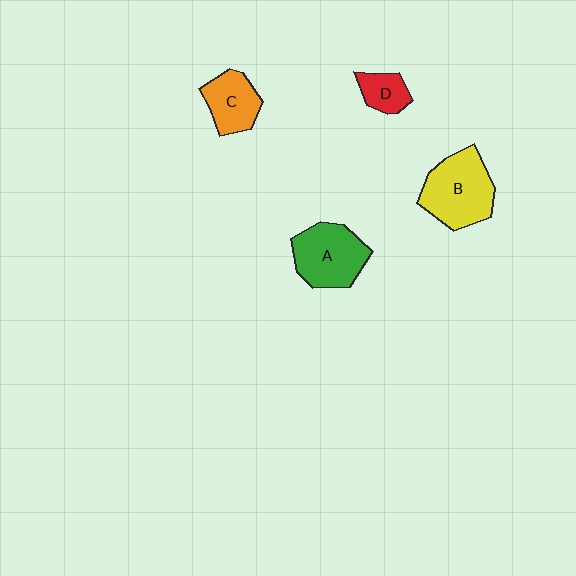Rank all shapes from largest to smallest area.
From largest to smallest: B (yellow), A (green), C (orange), D (red).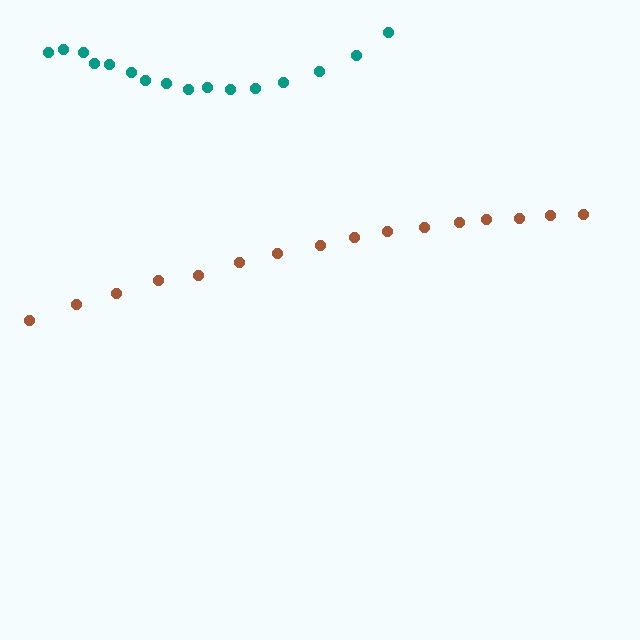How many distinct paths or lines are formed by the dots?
There are 2 distinct paths.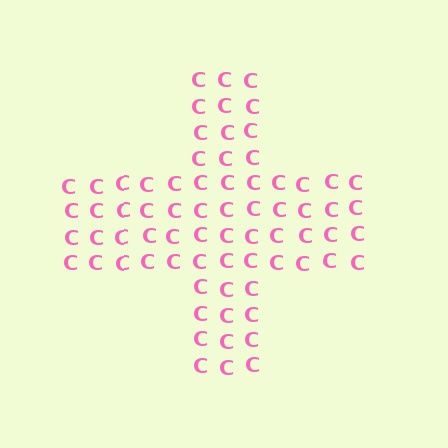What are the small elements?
The small elements are letter C's.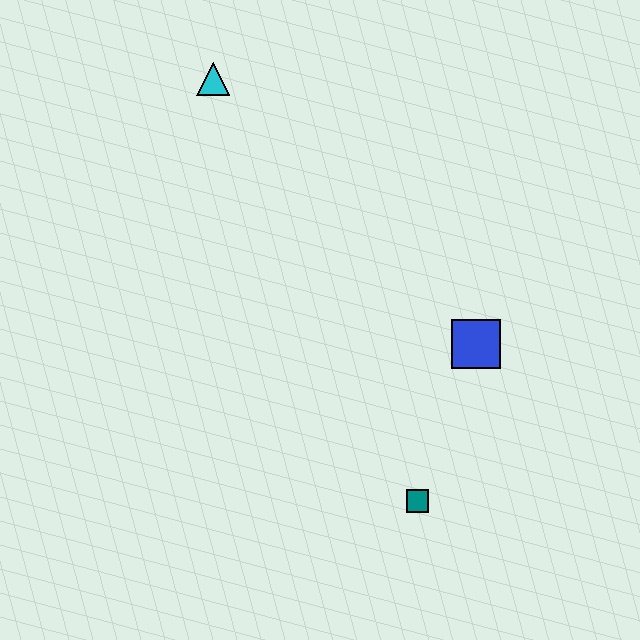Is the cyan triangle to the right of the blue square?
No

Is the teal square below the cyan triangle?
Yes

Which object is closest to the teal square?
The blue square is closest to the teal square.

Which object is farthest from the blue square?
The cyan triangle is farthest from the blue square.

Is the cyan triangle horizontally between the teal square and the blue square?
No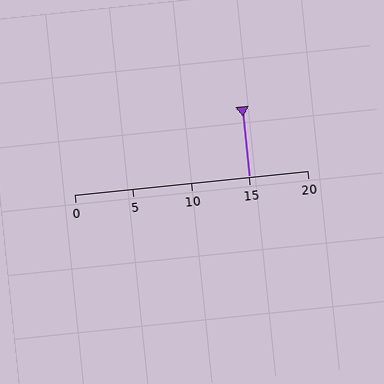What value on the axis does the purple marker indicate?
The marker indicates approximately 15.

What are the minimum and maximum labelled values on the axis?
The axis runs from 0 to 20.